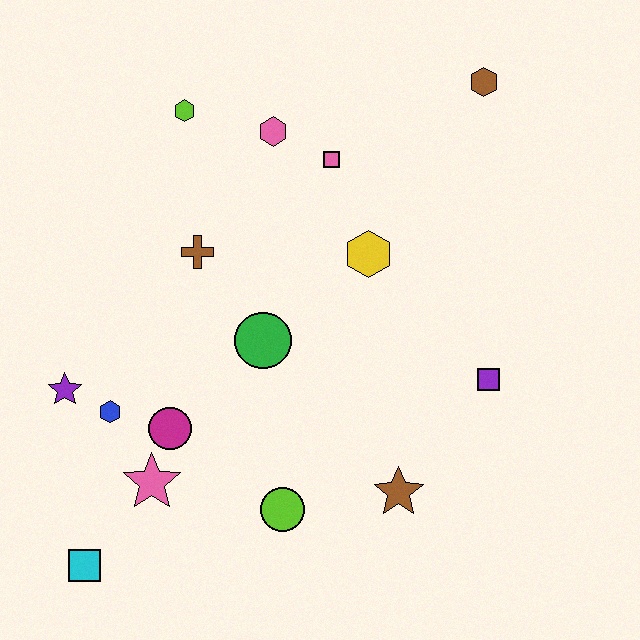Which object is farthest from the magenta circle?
The brown hexagon is farthest from the magenta circle.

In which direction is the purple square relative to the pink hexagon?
The purple square is below the pink hexagon.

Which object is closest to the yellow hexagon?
The pink square is closest to the yellow hexagon.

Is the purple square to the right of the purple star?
Yes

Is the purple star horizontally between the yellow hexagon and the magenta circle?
No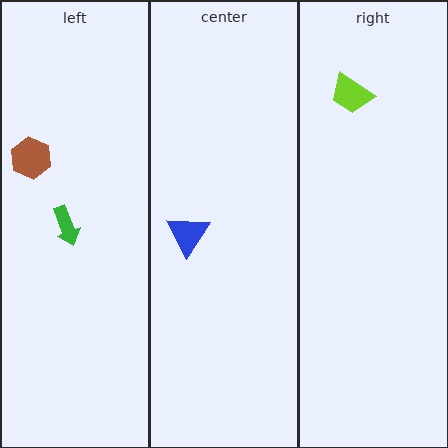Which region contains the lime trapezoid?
The right region.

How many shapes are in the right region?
1.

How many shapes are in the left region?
2.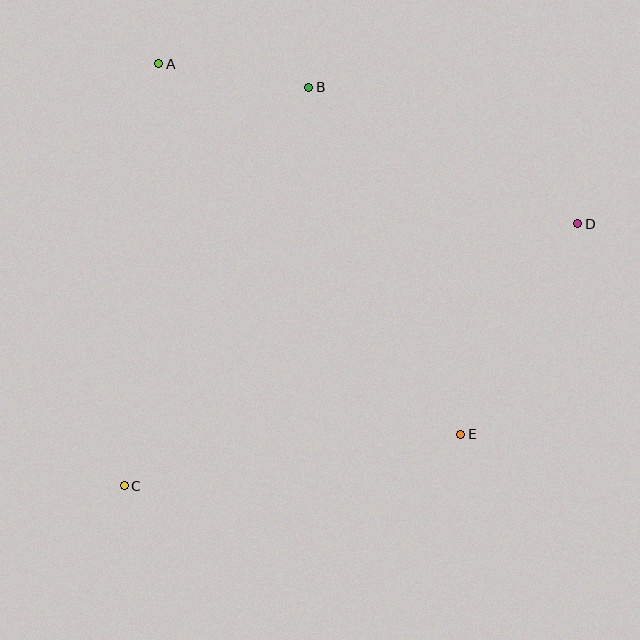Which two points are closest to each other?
Points A and B are closest to each other.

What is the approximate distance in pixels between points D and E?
The distance between D and E is approximately 241 pixels.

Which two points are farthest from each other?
Points C and D are farthest from each other.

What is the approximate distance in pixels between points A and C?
The distance between A and C is approximately 423 pixels.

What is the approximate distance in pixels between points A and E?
The distance between A and E is approximately 478 pixels.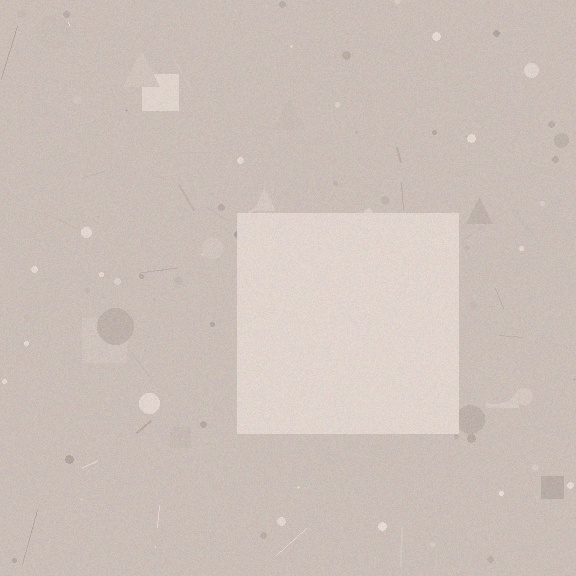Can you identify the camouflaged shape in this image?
The camouflaged shape is a square.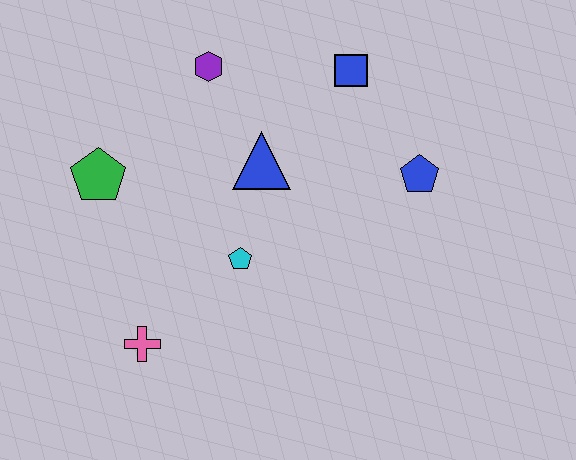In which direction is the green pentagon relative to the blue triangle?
The green pentagon is to the left of the blue triangle.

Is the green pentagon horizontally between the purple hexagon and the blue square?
No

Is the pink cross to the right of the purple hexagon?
No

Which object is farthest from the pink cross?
The blue square is farthest from the pink cross.